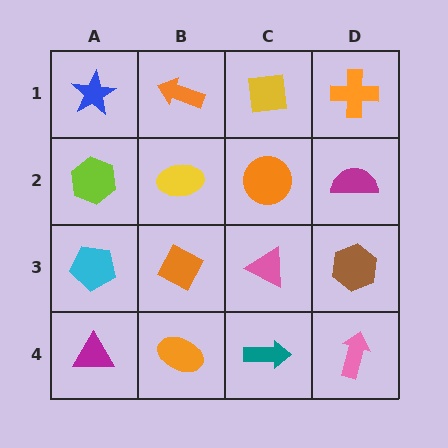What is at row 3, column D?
A brown hexagon.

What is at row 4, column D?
A pink arrow.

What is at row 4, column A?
A magenta triangle.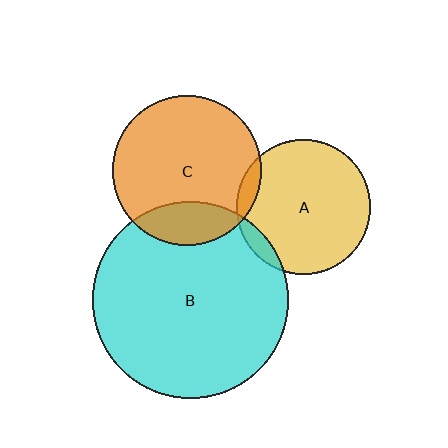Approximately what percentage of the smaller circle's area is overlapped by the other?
Approximately 5%.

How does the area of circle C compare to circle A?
Approximately 1.2 times.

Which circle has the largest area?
Circle B (cyan).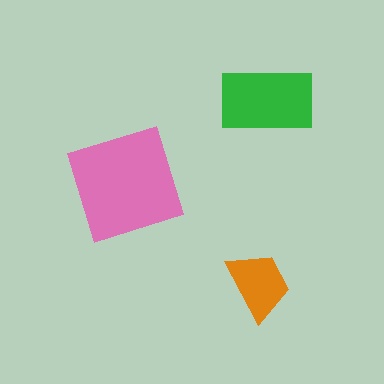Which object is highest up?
The green rectangle is topmost.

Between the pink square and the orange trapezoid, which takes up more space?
The pink square.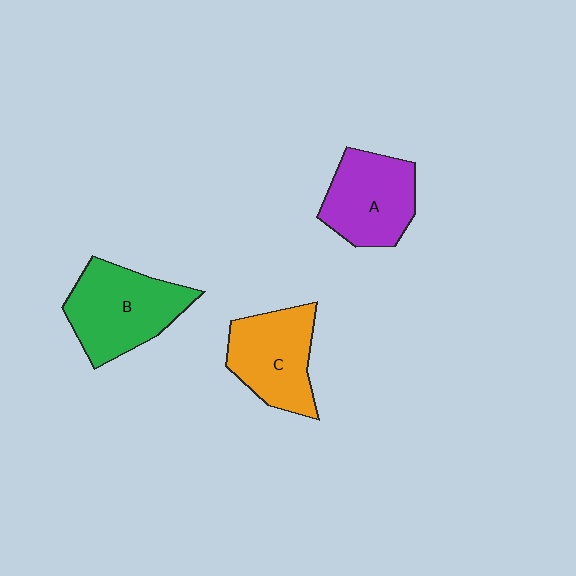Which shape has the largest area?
Shape B (green).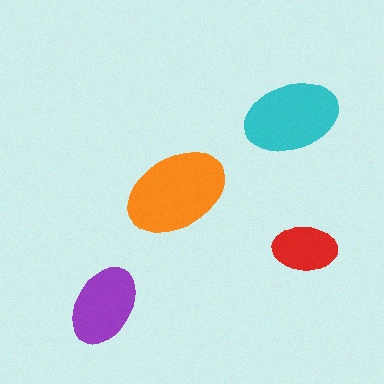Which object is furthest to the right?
The red ellipse is rightmost.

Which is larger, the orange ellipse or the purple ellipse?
The orange one.